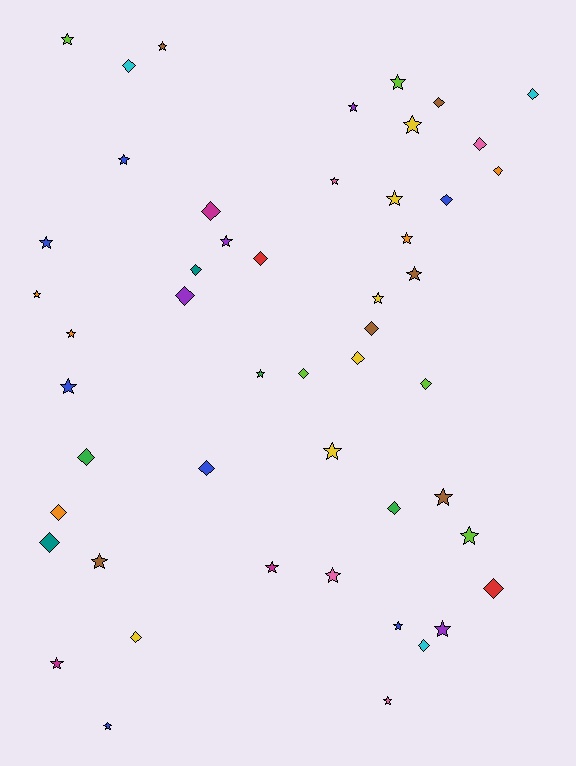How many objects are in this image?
There are 50 objects.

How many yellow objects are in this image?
There are 6 yellow objects.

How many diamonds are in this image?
There are 22 diamonds.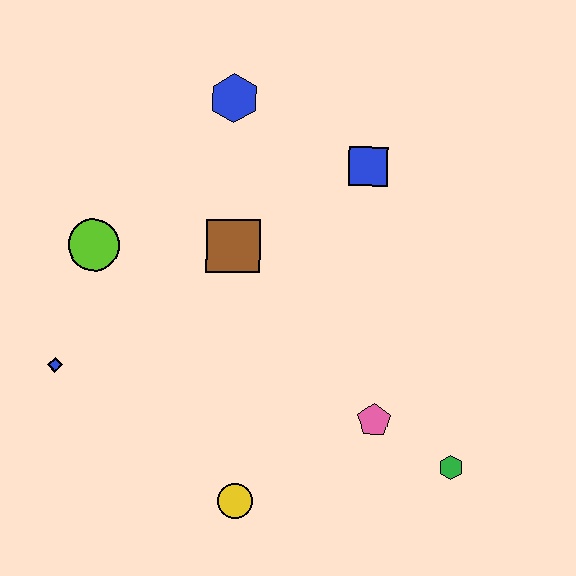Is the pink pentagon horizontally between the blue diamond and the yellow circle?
No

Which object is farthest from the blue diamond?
The green hexagon is farthest from the blue diamond.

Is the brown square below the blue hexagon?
Yes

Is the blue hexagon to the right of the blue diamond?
Yes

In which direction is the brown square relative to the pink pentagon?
The brown square is above the pink pentagon.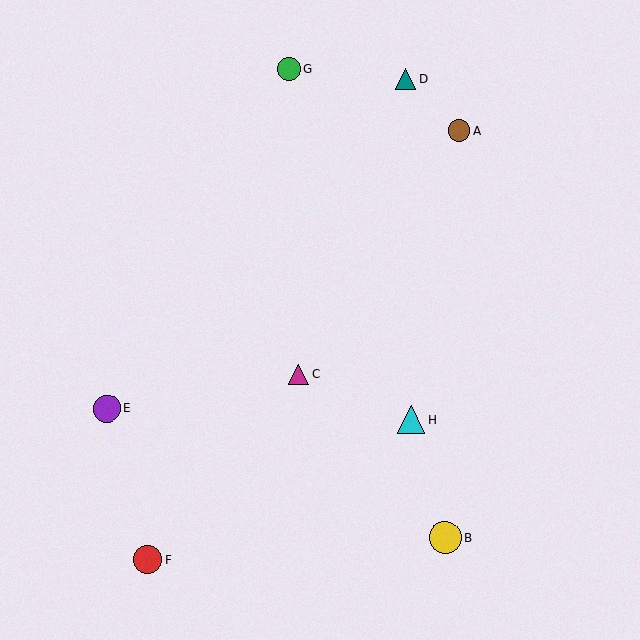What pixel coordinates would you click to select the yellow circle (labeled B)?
Click at (445, 538) to select the yellow circle B.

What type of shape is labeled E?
Shape E is a purple circle.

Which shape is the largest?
The yellow circle (labeled B) is the largest.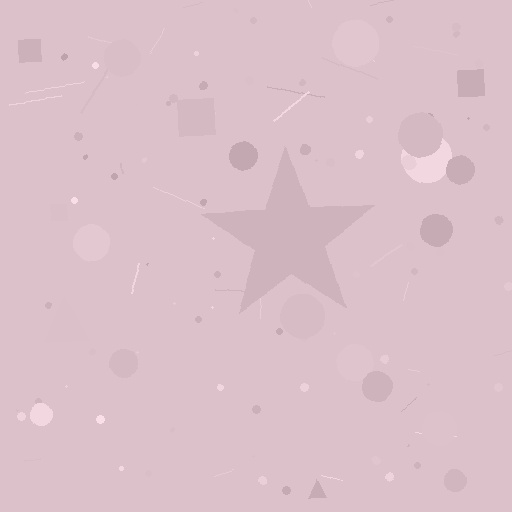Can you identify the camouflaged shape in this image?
The camouflaged shape is a star.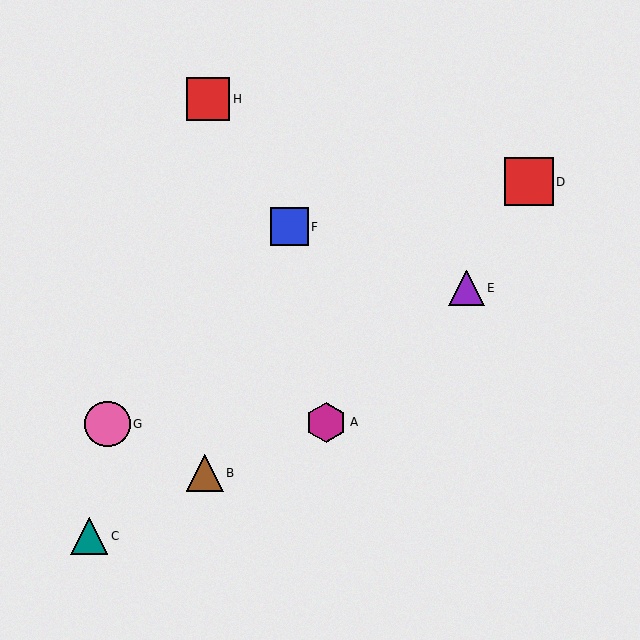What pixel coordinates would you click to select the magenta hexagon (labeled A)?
Click at (326, 422) to select the magenta hexagon A.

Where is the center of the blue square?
The center of the blue square is at (289, 227).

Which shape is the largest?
The red square (labeled D) is the largest.